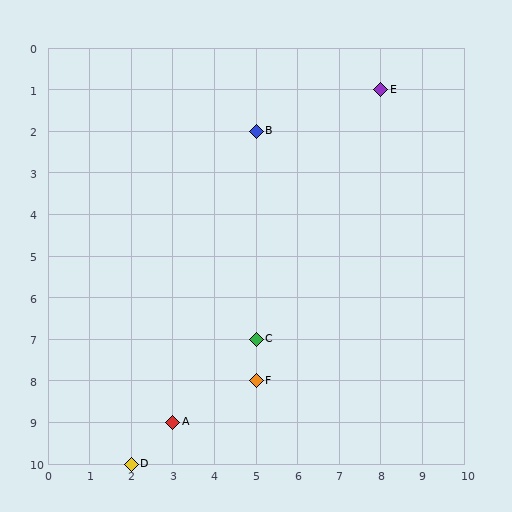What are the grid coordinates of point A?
Point A is at grid coordinates (3, 9).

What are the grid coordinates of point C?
Point C is at grid coordinates (5, 7).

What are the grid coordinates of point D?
Point D is at grid coordinates (2, 10).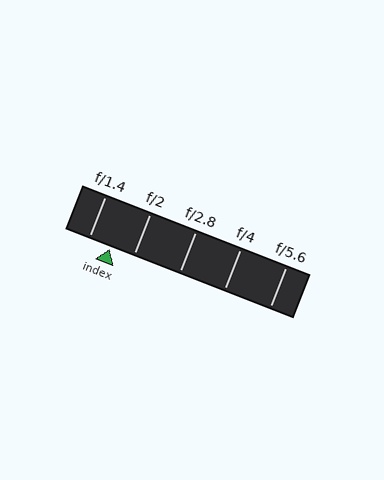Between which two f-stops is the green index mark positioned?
The index mark is between f/1.4 and f/2.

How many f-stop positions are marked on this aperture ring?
There are 5 f-stop positions marked.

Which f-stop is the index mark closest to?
The index mark is closest to f/1.4.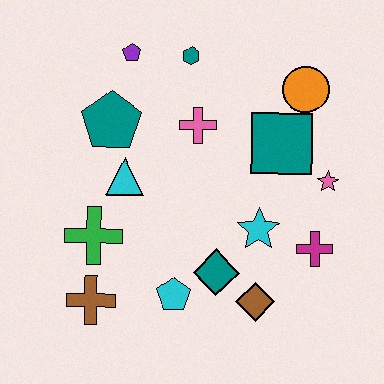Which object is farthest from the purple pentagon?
The brown diamond is farthest from the purple pentagon.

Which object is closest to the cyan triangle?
The teal pentagon is closest to the cyan triangle.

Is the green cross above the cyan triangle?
No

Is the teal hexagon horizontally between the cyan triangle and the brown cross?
No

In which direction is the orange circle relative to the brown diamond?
The orange circle is above the brown diamond.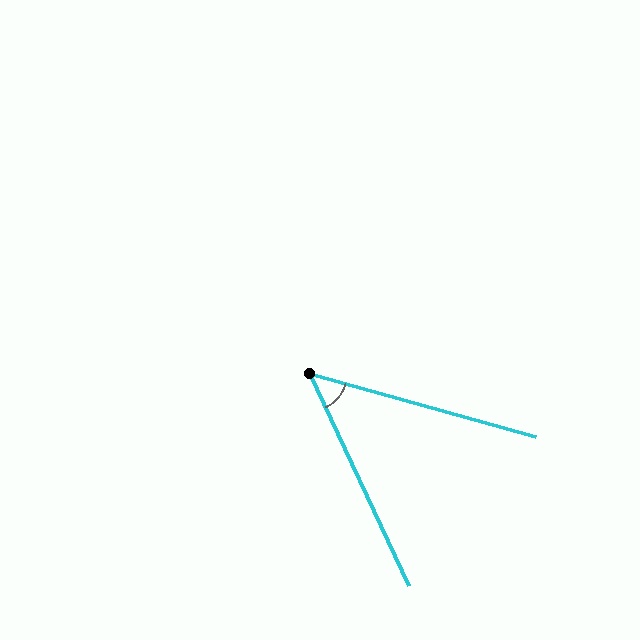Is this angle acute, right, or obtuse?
It is acute.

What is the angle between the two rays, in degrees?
Approximately 50 degrees.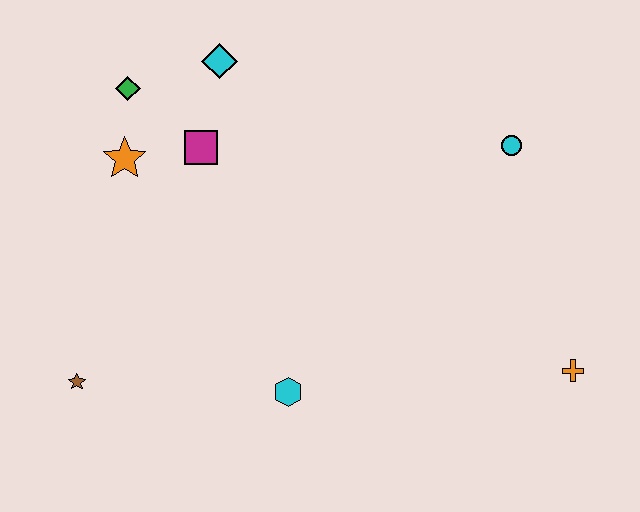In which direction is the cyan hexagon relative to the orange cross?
The cyan hexagon is to the left of the orange cross.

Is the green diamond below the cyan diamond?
Yes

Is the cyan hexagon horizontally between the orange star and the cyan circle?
Yes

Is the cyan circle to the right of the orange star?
Yes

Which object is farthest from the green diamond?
The orange cross is farthest from the green diamond.